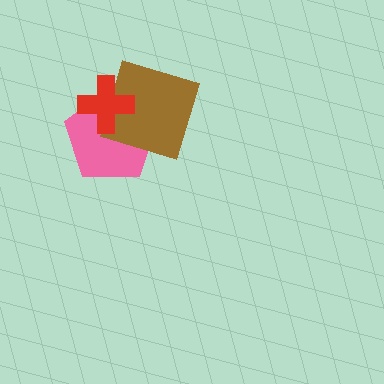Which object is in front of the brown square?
The red cross is in front of the brown square.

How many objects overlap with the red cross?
2 objects overlap with the red cross.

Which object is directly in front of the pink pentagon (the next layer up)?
The brown square is directly in front of the pink pentagon.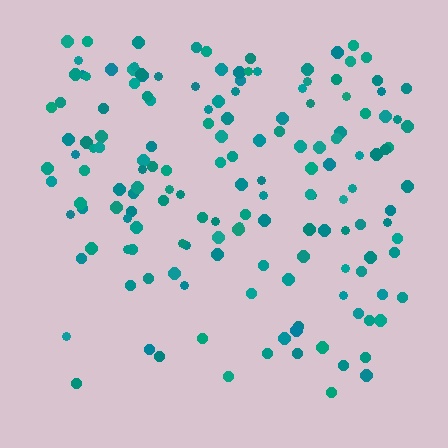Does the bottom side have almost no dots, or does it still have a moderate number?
Still a moderate number, just noticeably fewer than the top.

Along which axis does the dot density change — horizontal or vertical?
Vertical.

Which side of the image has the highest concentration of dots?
The top.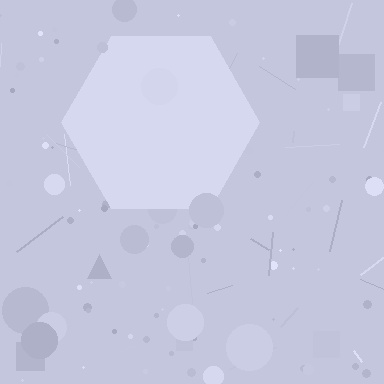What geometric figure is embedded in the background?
A hexagon is embedded in the background.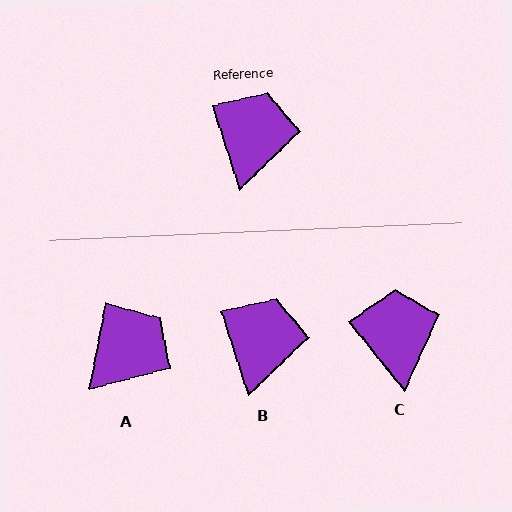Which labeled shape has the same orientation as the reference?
B.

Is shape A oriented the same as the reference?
No, it is off by about 29 degrees.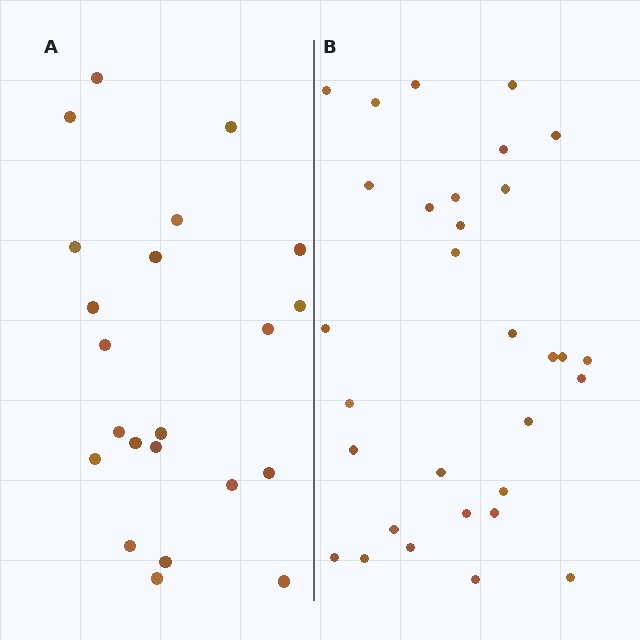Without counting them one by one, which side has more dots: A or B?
Region B (the right region) has more dots.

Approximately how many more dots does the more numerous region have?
Region B has roughly 8 or so more dots than region A.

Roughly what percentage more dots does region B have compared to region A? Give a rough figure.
About 40% more.